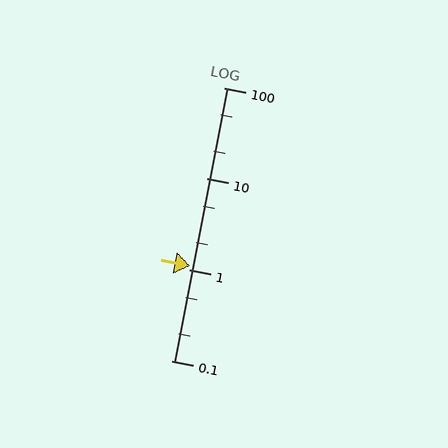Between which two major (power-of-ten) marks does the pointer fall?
The pointer is between 1 and 10.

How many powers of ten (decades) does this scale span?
The scale spans 3 decades, from 0.1 to 100.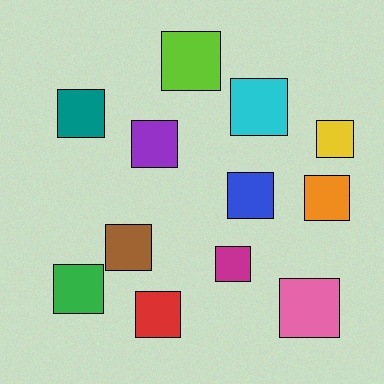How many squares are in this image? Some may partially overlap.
There are 12 squares.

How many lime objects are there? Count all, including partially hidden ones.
There is 1 lime object.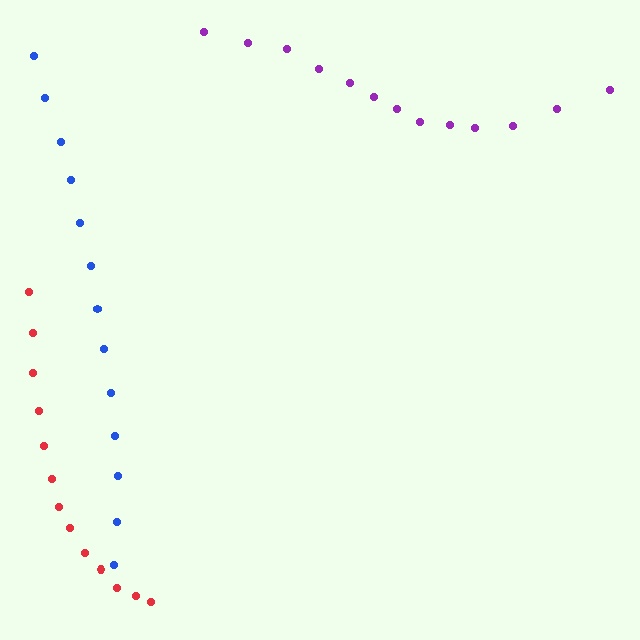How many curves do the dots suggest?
There are 3 distinct paths.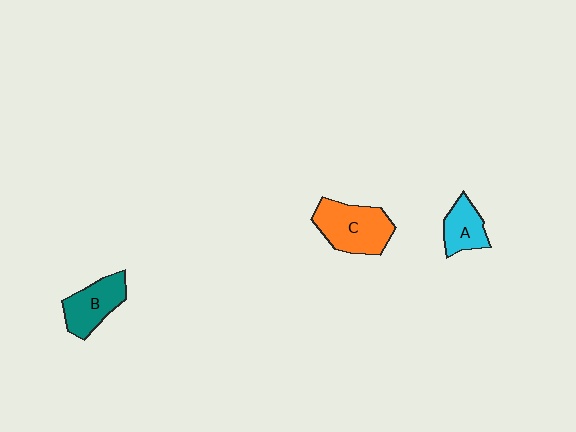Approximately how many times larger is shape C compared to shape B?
Approximately 1.3 times.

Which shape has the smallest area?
Shape A (cyan).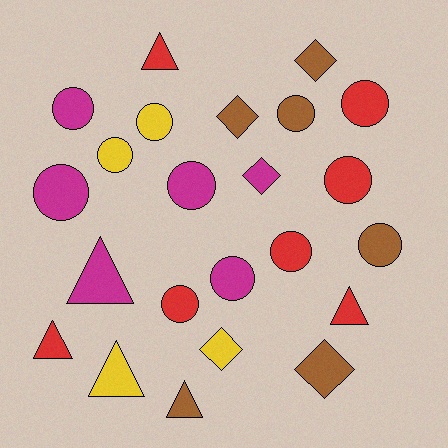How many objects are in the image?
There are 23 objects.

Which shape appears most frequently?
Circle, with 12 objects.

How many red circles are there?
There are 4 red circles.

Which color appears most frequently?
Red, with 7 objects.